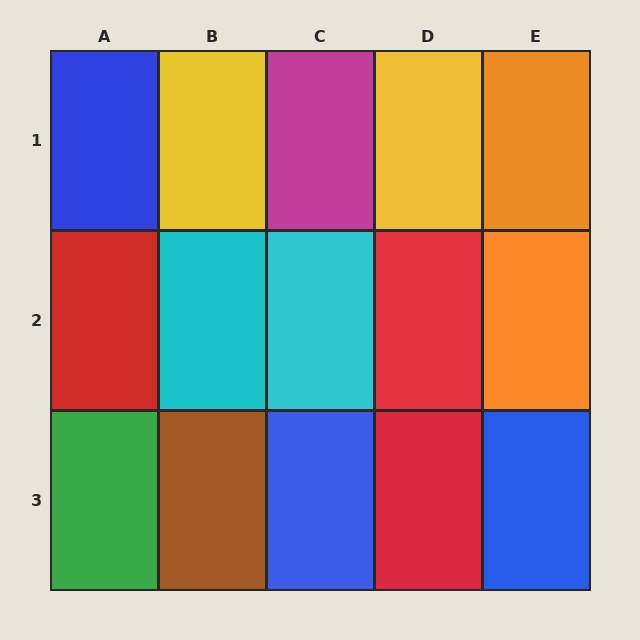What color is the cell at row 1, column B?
Yellow.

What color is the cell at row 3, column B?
Brown.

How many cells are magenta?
1 cell is magenta.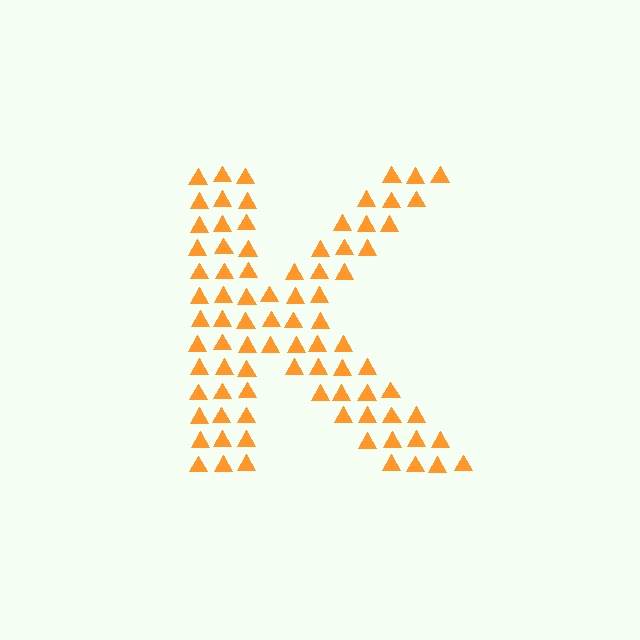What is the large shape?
The large shape is the letter K.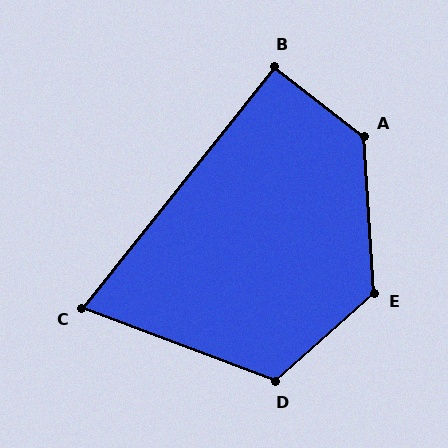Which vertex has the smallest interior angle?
C, at approximately 72 degrees.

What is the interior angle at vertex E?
Approximately 128 degrees (obtuse).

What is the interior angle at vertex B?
Approximately 91 degrees (approximately right).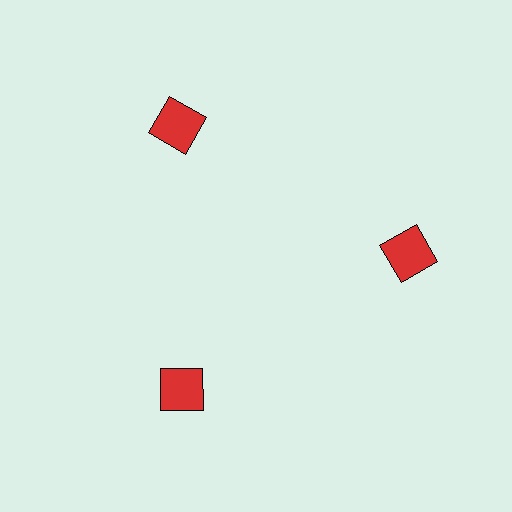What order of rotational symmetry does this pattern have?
This pattern has 3-fold rotational symmetry.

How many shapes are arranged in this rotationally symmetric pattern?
There are 3 shapes, arranged in 3 groups of 1.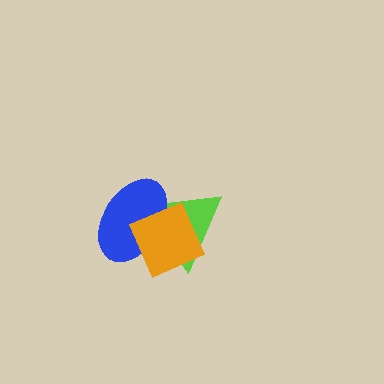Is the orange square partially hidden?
No, no other shape covers it.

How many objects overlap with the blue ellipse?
2 objects overlap with the blue ellipse.